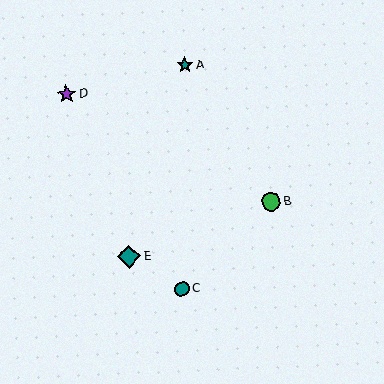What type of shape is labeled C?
Shape C is a teal circle.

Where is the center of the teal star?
The center of the teal star is at (185, 65).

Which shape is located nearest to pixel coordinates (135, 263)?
The teal diamond (labeled E) at (129, 257) is nearest to that location.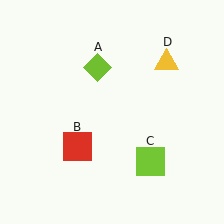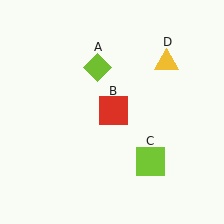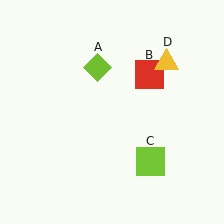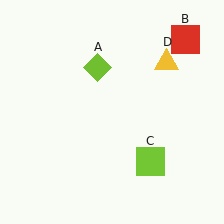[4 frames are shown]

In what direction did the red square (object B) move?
The red square (object B) moved up and to the right.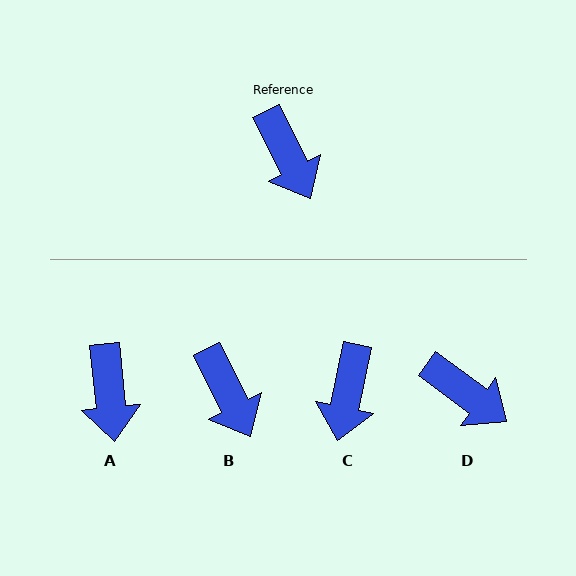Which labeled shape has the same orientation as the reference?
B.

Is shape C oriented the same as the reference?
No, it is off by about 39 degrees.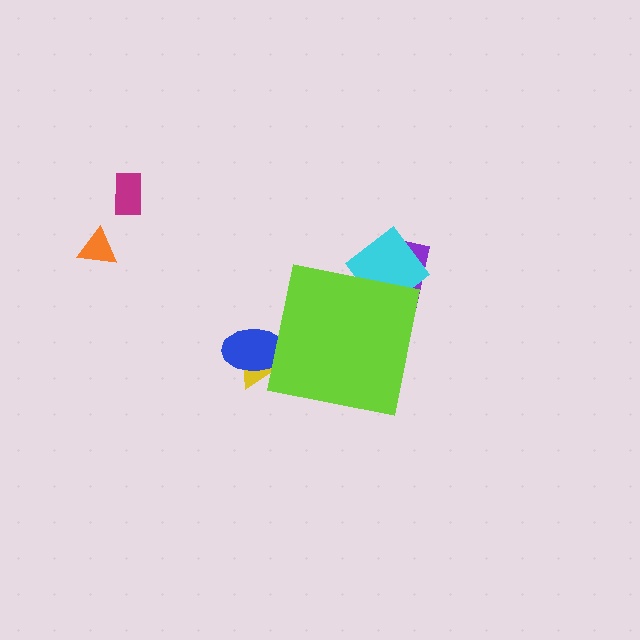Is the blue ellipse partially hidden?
Yes, the blue ellipse is partially hidden behind the lime square.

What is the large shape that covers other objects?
A lime square.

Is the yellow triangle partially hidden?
Yes, the yellow triangle is partially hidden behind the lime square.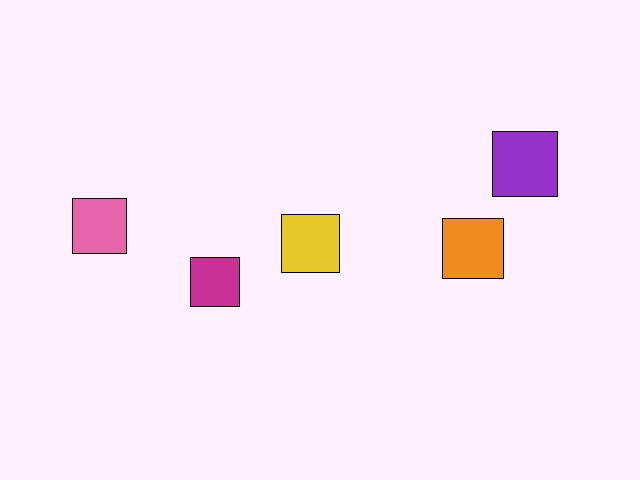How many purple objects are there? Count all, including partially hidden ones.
There is 1 purple object.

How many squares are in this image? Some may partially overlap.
There are 5 squares.